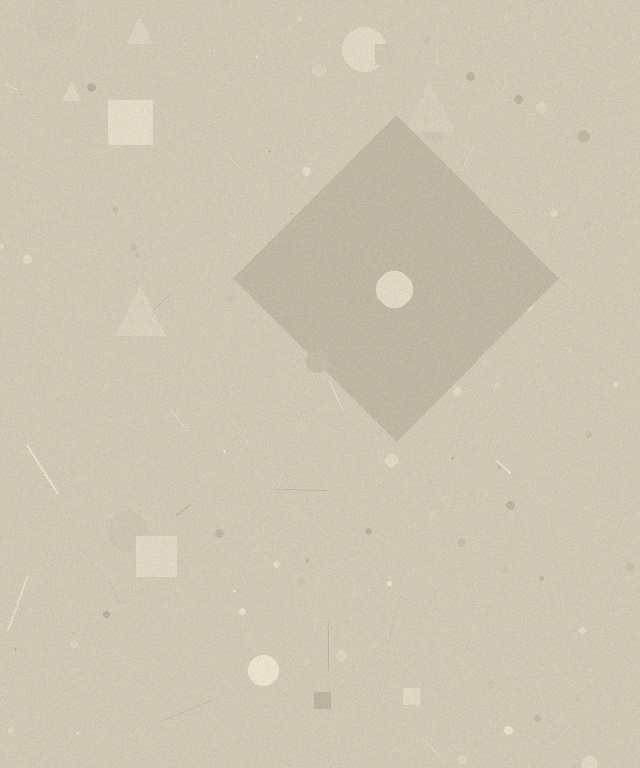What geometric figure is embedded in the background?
A diamond is embedded in the background.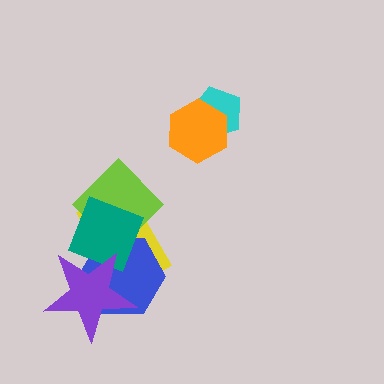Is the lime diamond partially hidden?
Yes, it is partially covered by another shape.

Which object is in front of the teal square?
The purple star is in front of the teal square.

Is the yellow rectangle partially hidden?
Yes, it is partially covered by another shape.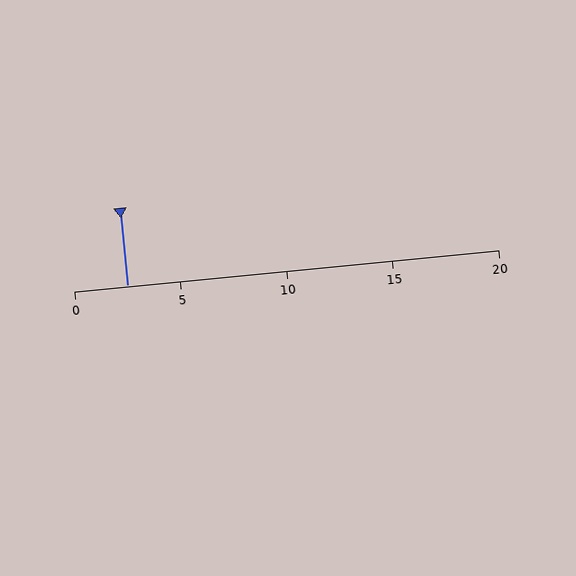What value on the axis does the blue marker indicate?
The marker indicates approximately 2.5.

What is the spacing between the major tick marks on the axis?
The major ticks are spaced 5 apart.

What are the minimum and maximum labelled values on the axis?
The axis runs from 0 to 20.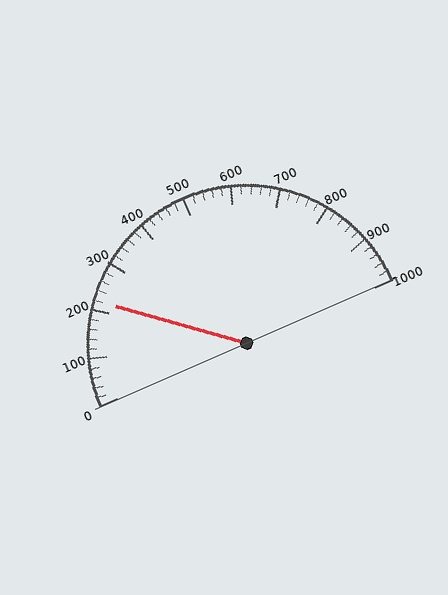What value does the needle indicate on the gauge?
The needle indicates approximately 220.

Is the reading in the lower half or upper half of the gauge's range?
The reading is in the lower half of the range (0 to 1000).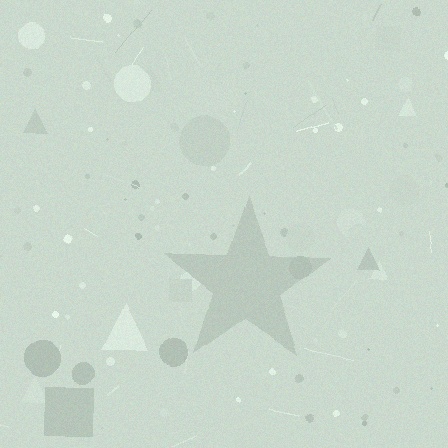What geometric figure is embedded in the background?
A star is embedded in the background.